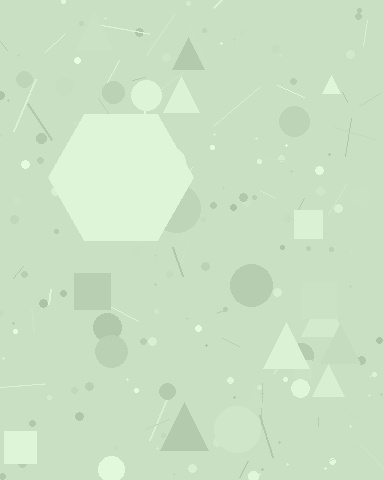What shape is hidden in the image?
A hexagon is hidden in the image.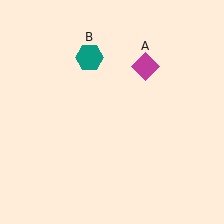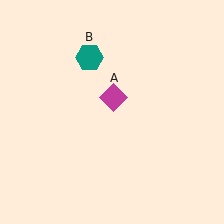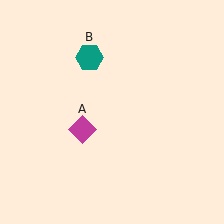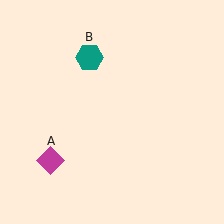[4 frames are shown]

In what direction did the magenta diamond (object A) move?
The magenta diamond (object A) moved down and to the left.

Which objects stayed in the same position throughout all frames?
Teal hexagon (object B) remained stationary.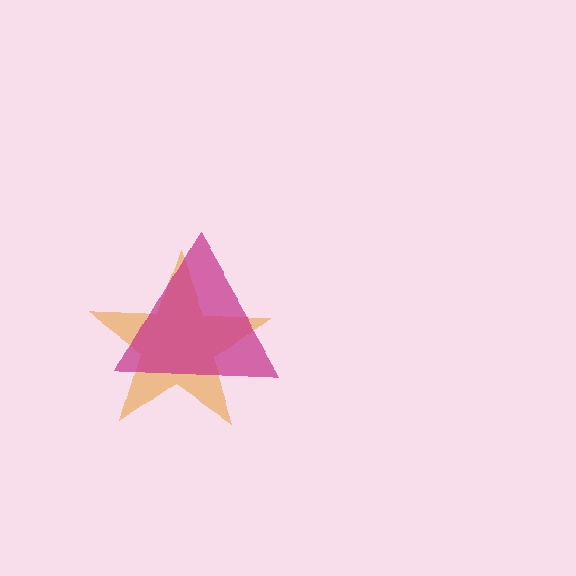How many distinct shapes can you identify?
There are 2 distinct shapes: an orange star, a magenta triangle.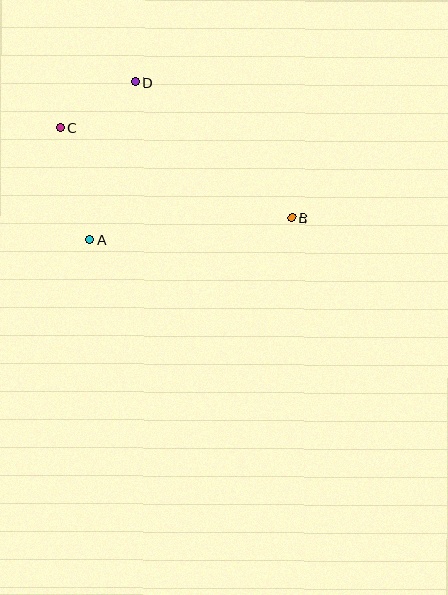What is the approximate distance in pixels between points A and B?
The distance between A and B is approximately 203 pixels.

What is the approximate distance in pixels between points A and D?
The distance between A and D is approximately 164 pixels.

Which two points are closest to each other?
Points C and D are closest to each other.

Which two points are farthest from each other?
Points B and C are farthest from each other.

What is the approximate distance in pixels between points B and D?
The distance between B and D is approximately 208 pixels.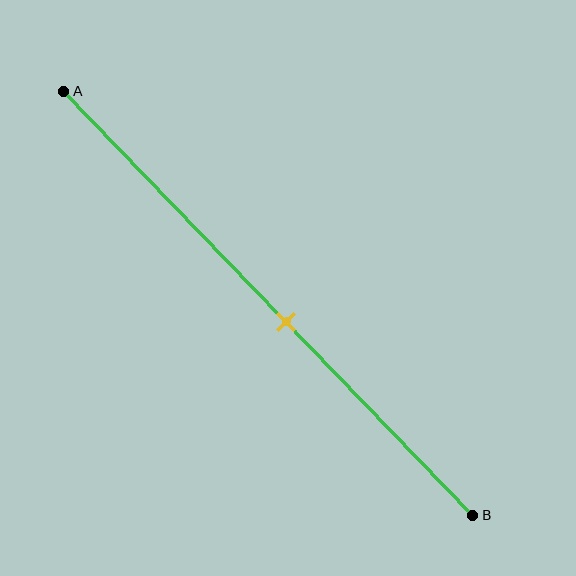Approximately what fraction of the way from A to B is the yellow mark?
The yellow mark is approximately 55% of the way from A to B.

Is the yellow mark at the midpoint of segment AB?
No, the mark is at about 55% from A, not at the 50% midpoint.